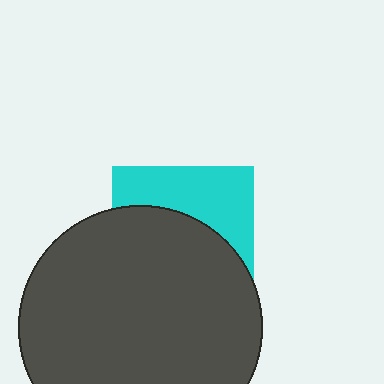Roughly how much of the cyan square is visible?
A small part of it is visible (roughly 39%).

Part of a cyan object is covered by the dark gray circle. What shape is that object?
It is a square.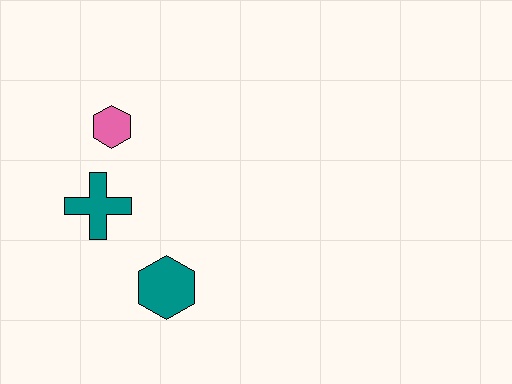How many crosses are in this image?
There is 1 cross.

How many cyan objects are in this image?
There are no cyan objects.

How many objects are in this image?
There are 3 objects.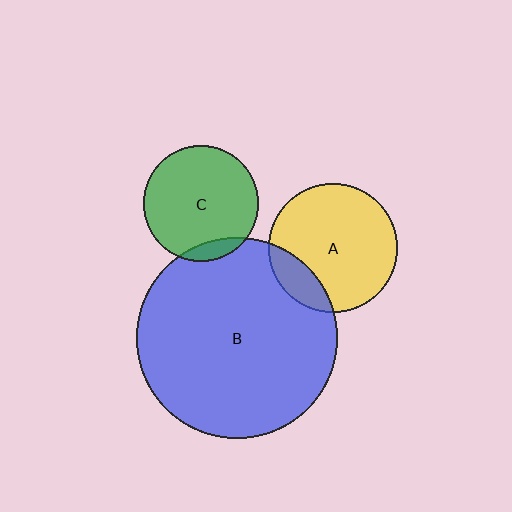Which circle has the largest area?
Circle B (blue).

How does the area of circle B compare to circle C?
Approximately 3.1 times.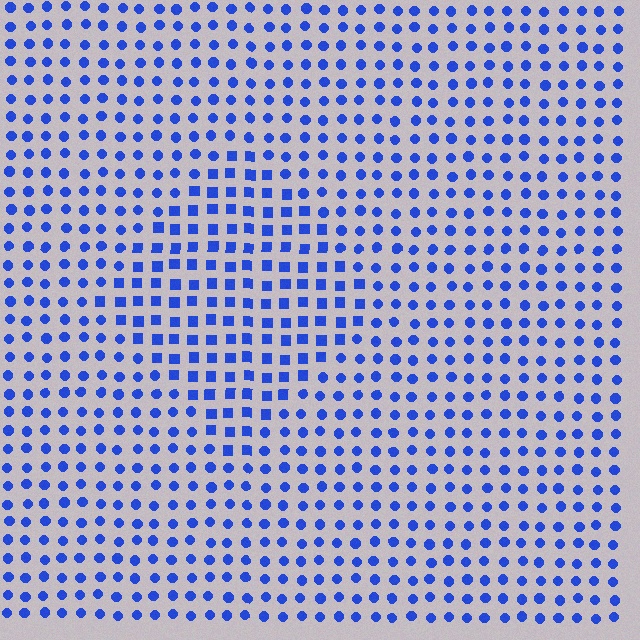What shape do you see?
I see a diamond.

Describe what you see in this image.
The image is filled with small blue elements arranged in a uniform grid. A diamond-shaped region contains squares, while the surrounding area contains circles. The boundary is defined purely by the change in element shape.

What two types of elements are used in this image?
The image uses squares inside the diamond region and circles outside it.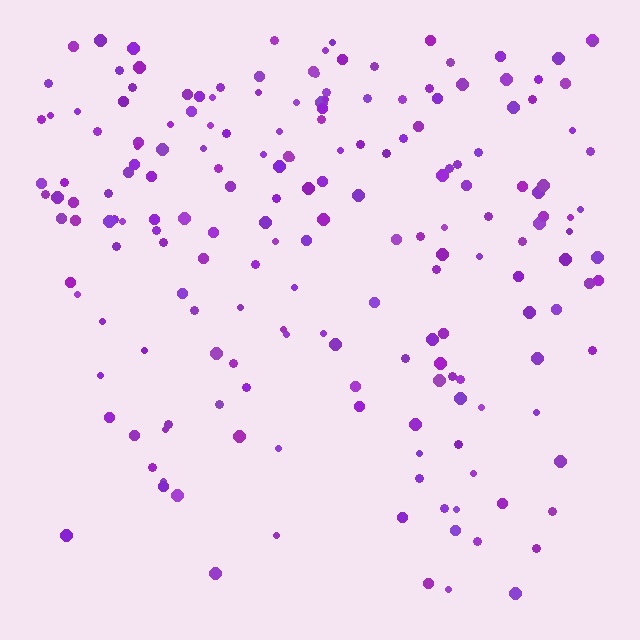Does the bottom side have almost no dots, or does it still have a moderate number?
Still a moderate number, just noticeably fewer than the top.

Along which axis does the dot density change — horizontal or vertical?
Vertical.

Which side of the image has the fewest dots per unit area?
The bottom.